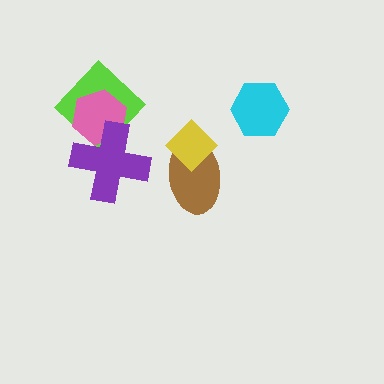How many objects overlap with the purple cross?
2 objects overlap with the purple cross.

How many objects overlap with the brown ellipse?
1 object overlaps with the brown ellipse.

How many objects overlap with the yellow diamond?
1 object overlaps with the yellow diamond.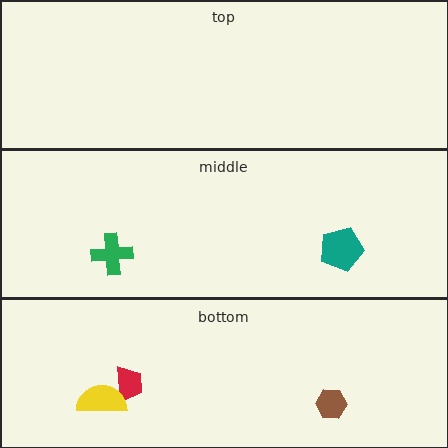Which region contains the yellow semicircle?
The bottom region.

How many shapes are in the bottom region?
3.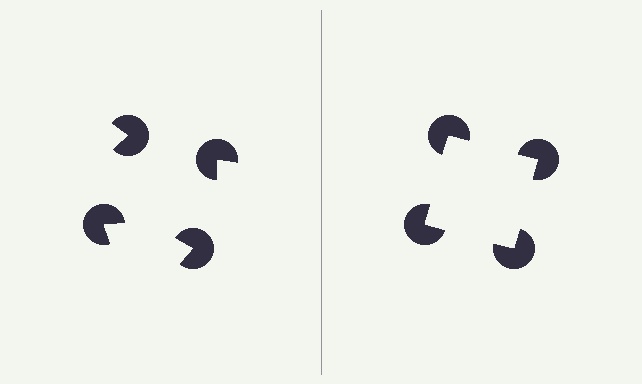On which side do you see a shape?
An illusory square appears on the right side. On the left side the wedge cuts are rotated, so no coherent shape forms.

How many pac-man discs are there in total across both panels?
8 — 4 on each side.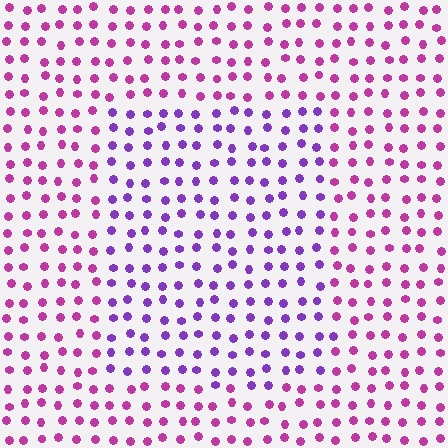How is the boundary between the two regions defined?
The boundary is defined purely by a slight shift in hue (about 40 degrees). Spacing, size, and orientation are identical on both sides.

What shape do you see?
I see a rectangle.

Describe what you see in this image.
The image is filled with small magenta elements in a uniform arrangement. A rectangle-shaped region is visible where the elements are tinted to a slightly different hue, forming a subtle color boundary.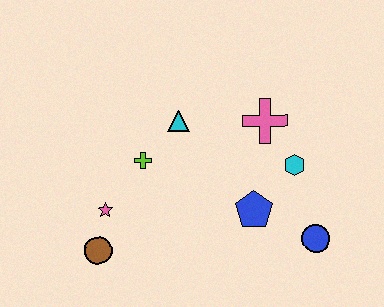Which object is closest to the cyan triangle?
The lime cross is closest to the cyan triangle.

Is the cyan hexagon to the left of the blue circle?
Yes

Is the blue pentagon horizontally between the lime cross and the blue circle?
Yes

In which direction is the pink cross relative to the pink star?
The pink cross is to the right of the pink star.